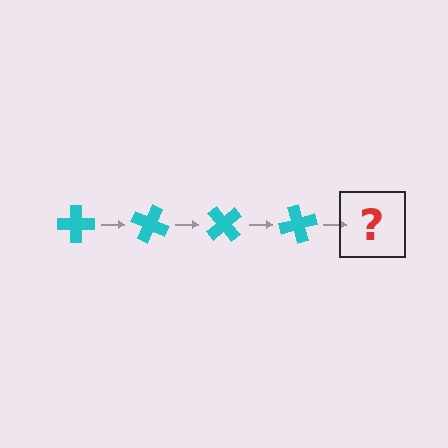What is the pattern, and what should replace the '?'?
The pattern is that the cross rotates 25 degrees each step. The '?' should be a cyan cross rotated 100 degrees.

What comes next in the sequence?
The next element should be a cyan cross rotated 100 degrees.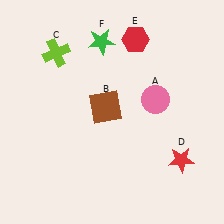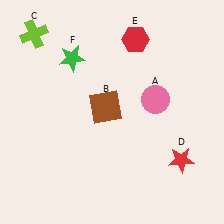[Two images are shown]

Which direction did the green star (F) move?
The green star (F) moved left.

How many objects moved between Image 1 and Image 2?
2 objects moved between the two images.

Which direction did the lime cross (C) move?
The lime cross (C) moved left.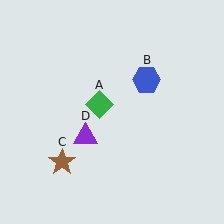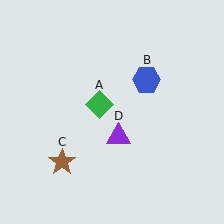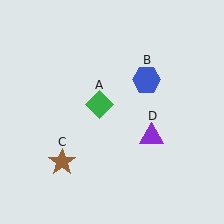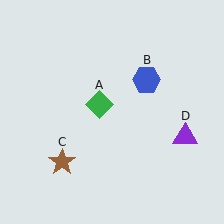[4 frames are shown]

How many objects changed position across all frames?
1 object changed position: purple triangle (object D).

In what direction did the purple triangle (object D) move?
The purple triangle (object D) moved right.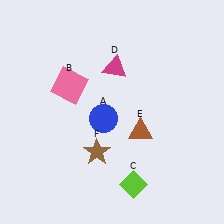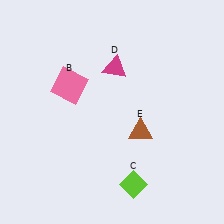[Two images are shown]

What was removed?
The blue circle (A), the brown star (F) were removed in Image 2.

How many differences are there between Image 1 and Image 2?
There are 2 differences between the two images.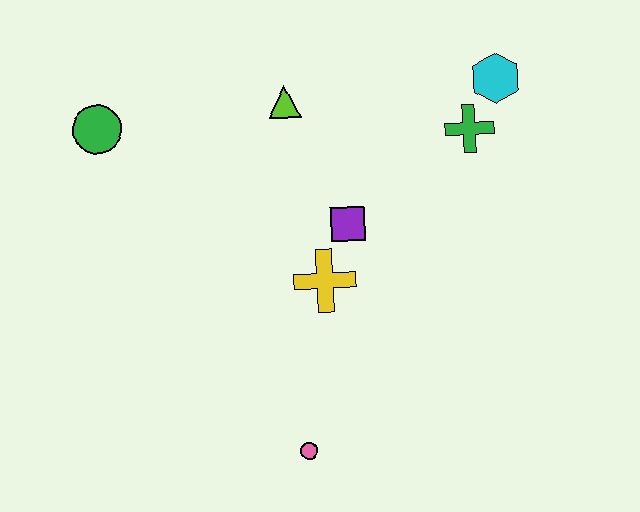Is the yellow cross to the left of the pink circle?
No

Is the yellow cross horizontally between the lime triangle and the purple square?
Yes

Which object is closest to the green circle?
The lime triangle is closest to the green circle.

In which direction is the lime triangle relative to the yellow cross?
The lime triangle is above the yellow cross.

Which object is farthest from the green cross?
The green circle is farthest from the green cross.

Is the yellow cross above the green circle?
No